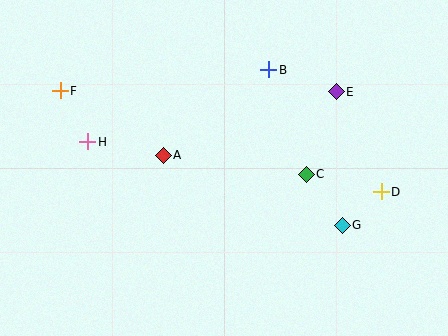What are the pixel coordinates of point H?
Point H is at (88, 142).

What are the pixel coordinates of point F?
Point F is at (60, 91).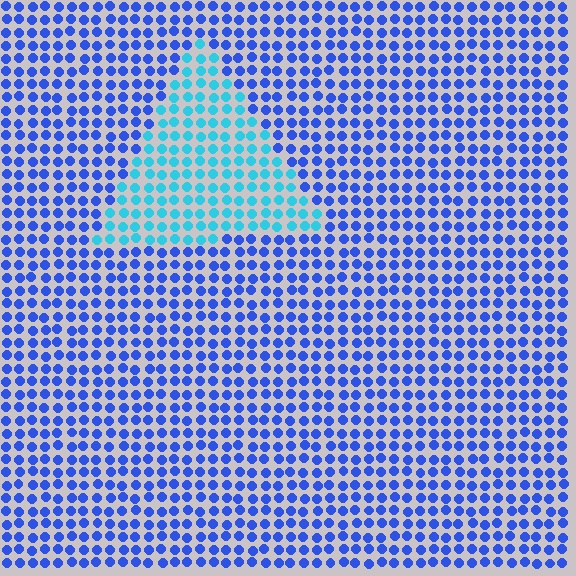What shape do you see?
I see a triangle.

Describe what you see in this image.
The image is filled with small blue elements in a uniform arrangement. A triangle-shaped region is visible where the elements are tinted to a slightly different hue, forming a subtle color boundary.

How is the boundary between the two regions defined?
The boundary is defined purely by a slight shift in hue (about 40 degrees). Spacing, size, and orientation are identical on both sides.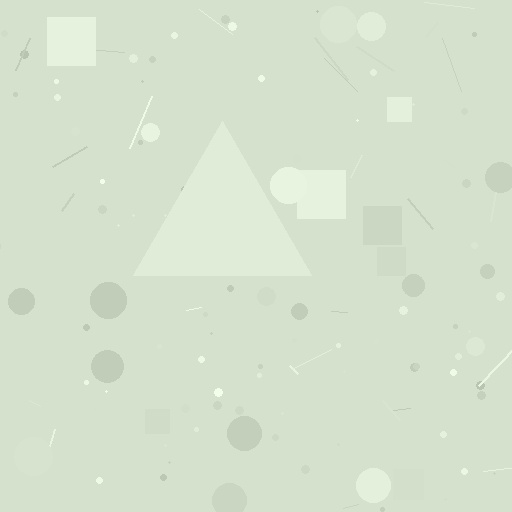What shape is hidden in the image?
A triangle is hidden in the image.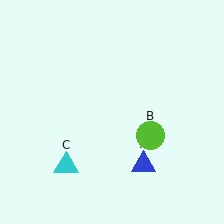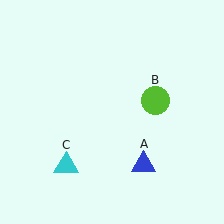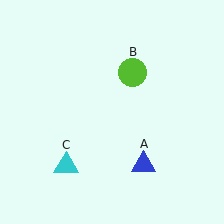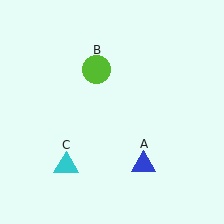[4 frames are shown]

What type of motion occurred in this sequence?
The lime circle (object B) rotated counterclockwise around the center of the scene.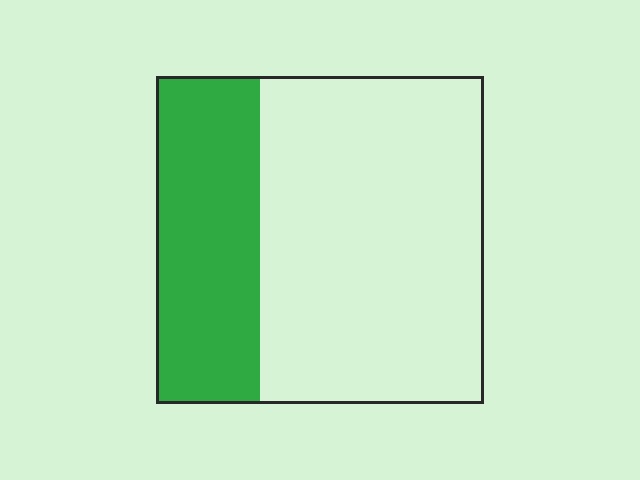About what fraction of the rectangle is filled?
About one third (1/3).